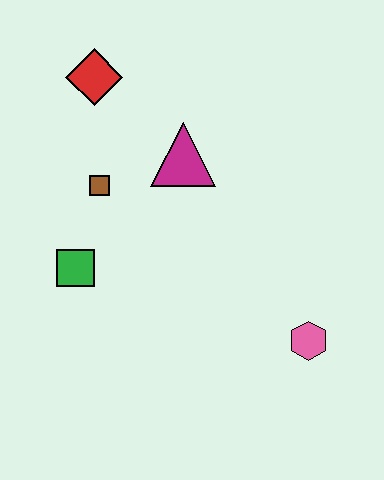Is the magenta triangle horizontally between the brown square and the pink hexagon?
Yes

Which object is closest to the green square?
The brown square is closest to the green square.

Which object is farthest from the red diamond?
The pink hexagon is farthest from the red diamond.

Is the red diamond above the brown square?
Yes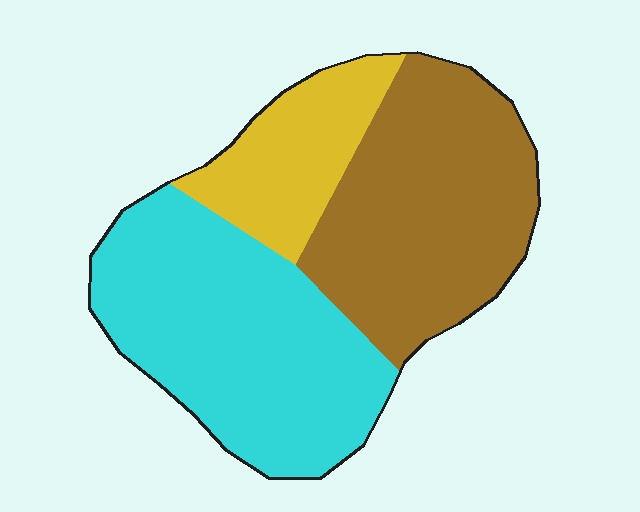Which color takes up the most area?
Cyan, at roughly 45%.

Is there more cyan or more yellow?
Cyan.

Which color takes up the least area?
Yellow, at roughly 20%.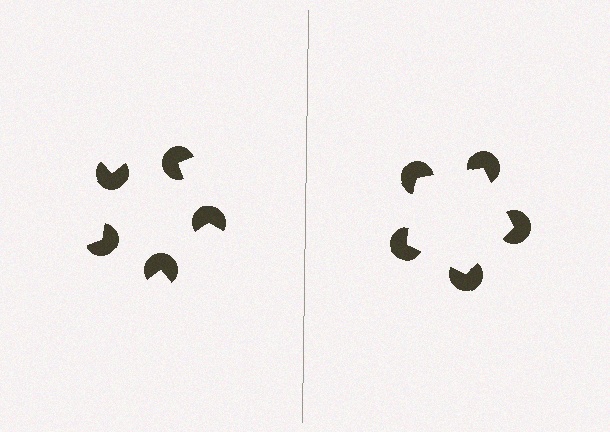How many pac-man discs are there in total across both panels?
10 — 5 on each side.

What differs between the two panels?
The pac-man discs are positioned identically on both sides; only the wedge orientations differ. On the right they align to a pentagon; on the left they are misaligned.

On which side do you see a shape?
An illusory pentagon appears on the right side. On the left side the wedge cuts are rotated, so no coherent shape forms.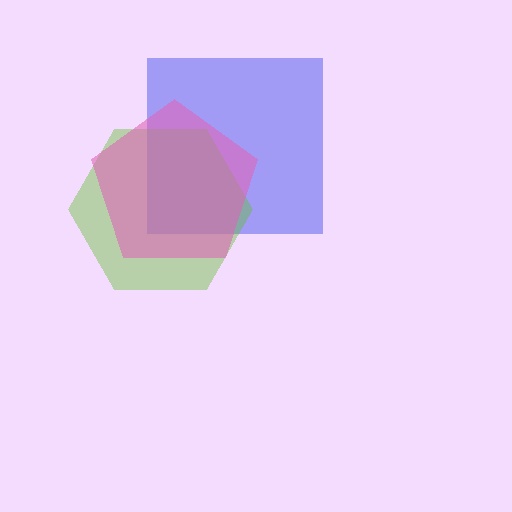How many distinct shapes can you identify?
There are 3 distinct shapes: a blue square, a lime hexagon, a pink pentagon.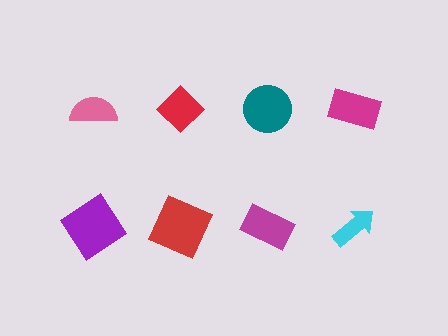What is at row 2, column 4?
A cyan arrow.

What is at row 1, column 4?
A magenta rectangle.